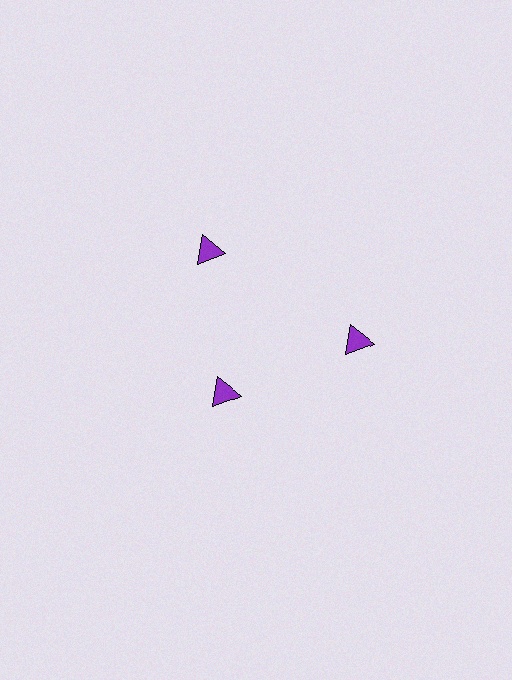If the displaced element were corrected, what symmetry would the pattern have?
It would have 3-fold rotational symmetry — the pattern would map onto itself every 120 degrees.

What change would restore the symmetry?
The symmetry would be restored by moving it outward, back onto the ring so that all 3 triangles sit at equal angles and equal distance from the center.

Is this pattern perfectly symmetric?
No. The 3 purple triangles are arranged in a ring, but one element near the 7 o'clock position is pulled inward toward the center, breaking the 3-fold rotational symmetry.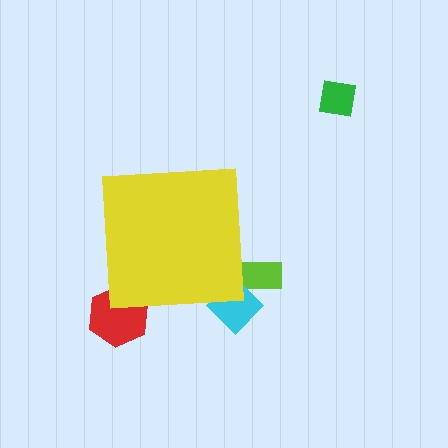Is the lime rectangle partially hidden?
Yes, the lime rectangle is partially hidden behind the yellow square.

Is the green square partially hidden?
No, the green square is fully visible.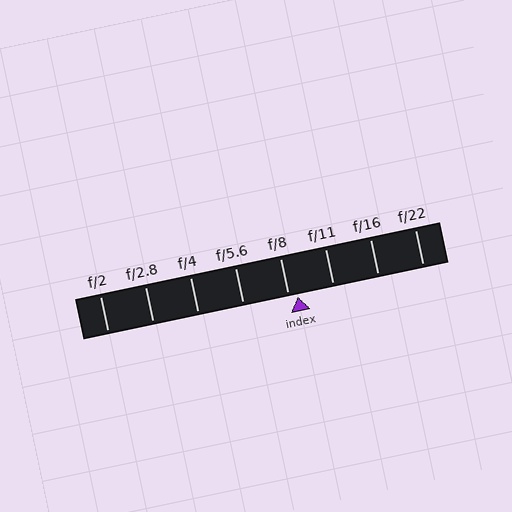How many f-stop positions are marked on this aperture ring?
There are 8 f-stop positions marked.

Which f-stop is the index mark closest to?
The index mark is closest to f/8.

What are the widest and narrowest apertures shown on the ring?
The widest aperture shown is f/2 and the narrowest is f/22.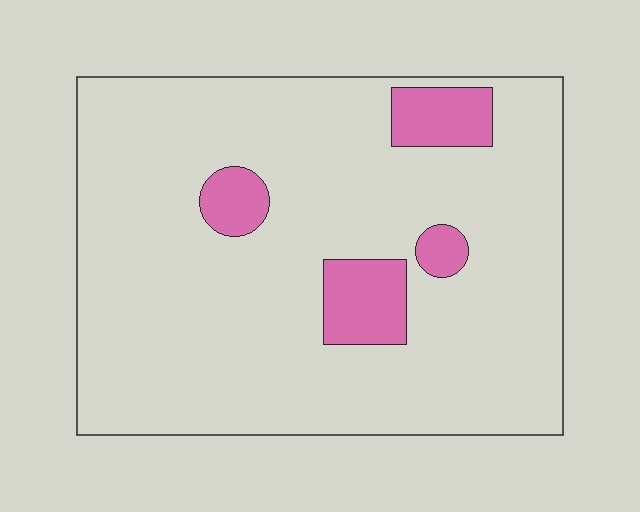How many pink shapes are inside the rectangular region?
4.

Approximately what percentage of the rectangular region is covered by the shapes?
Approximately 10%.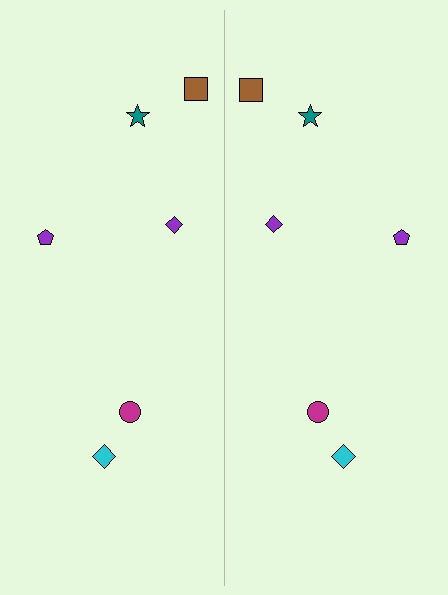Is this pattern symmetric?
Yes, this pattern has bilateral (reflection) symmetry.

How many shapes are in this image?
There are 12 shapes in this image.